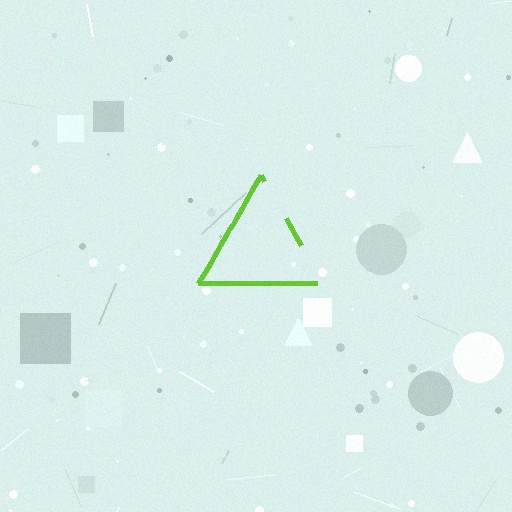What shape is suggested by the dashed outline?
The dashed outline suggests a triangle.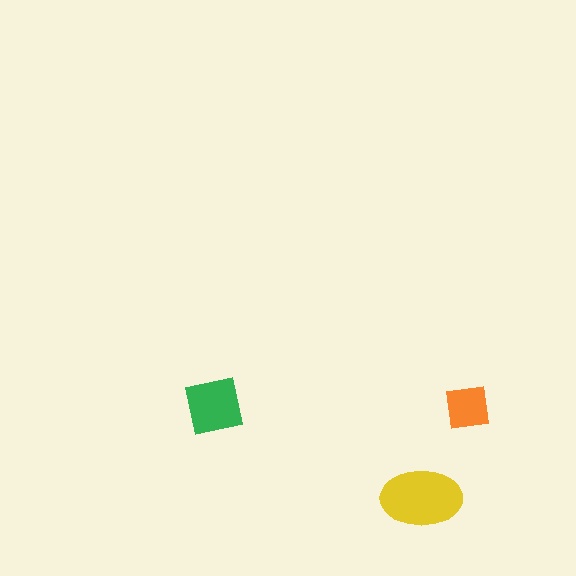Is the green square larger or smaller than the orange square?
Larger.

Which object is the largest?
The yellow ellipse.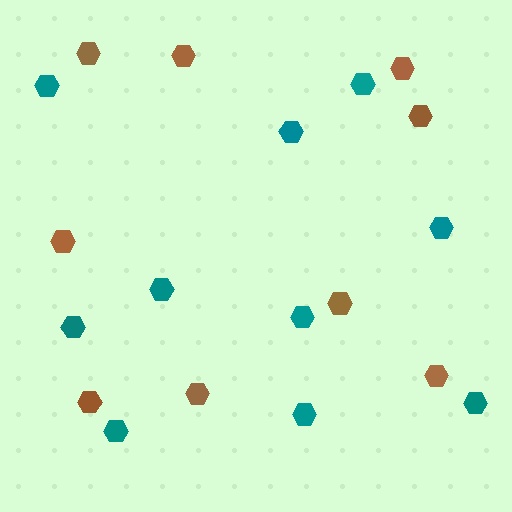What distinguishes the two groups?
There are 2 groups: one group of brown hexagons (9) and one group of teal hexagons (10).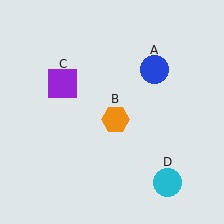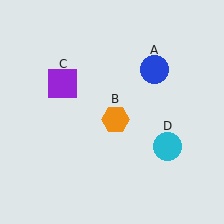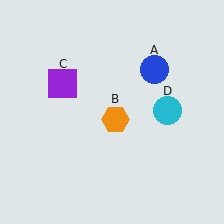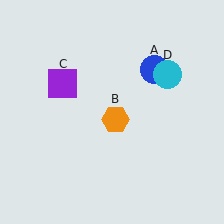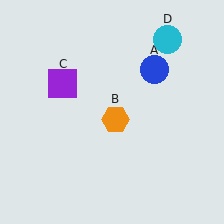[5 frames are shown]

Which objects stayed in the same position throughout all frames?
Blue circle (object A) and orange hexagon (object B) and purple square (object C) remained stationary.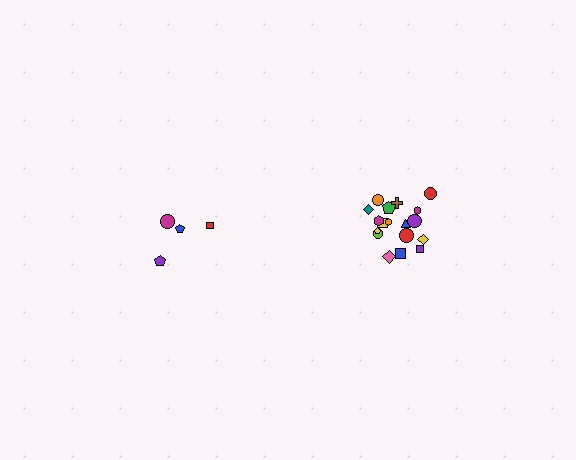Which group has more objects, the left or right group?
The right group.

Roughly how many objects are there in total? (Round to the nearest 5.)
Roughly 20 objects in total.